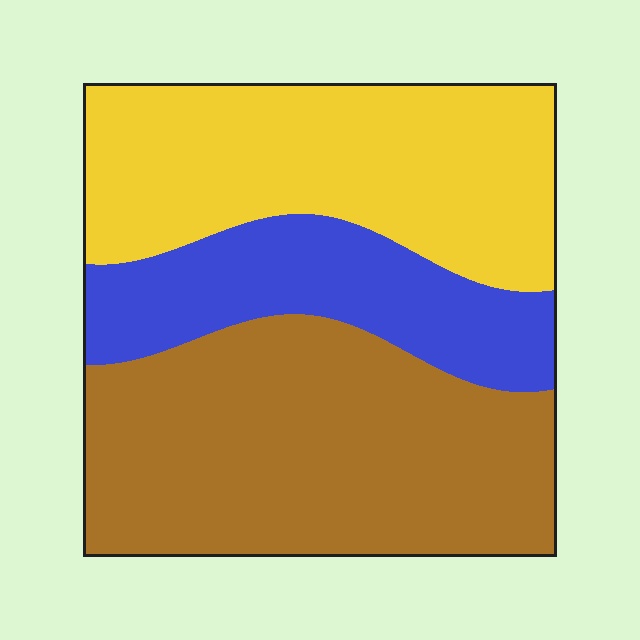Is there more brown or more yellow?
Brown.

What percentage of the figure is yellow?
Yellow covers roughly 35% of the figure.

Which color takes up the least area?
Blue, at roughly 20%.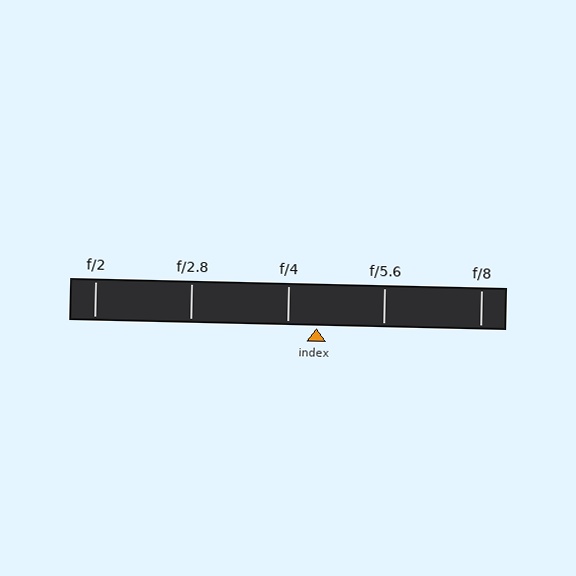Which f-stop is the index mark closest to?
The index mark is closest to f/4.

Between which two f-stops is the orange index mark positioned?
The index mark is between f/4 and f/5.6.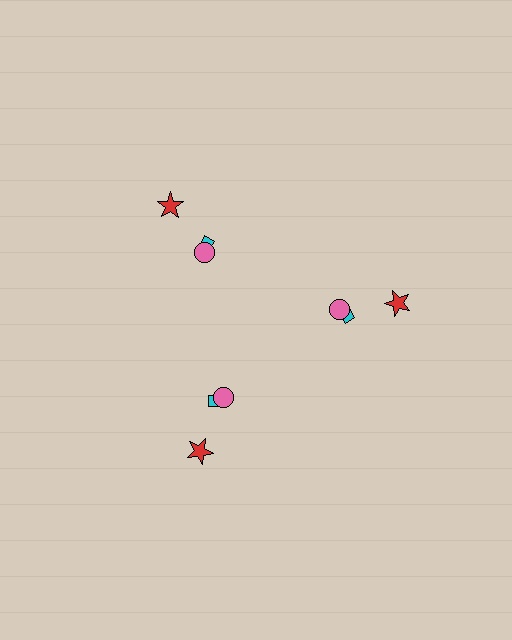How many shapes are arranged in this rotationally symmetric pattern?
There are 9 shapes, arranged in 3 groups of 3.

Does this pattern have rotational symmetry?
Yes, this pattern has 3-fold rotational symmetry. It looks the same after rotating 120 degrees around the center.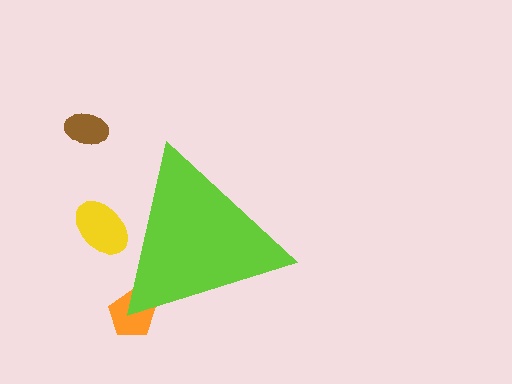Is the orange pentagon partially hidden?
Yes, the orange pentagon is partially hidden behind the lime triangle.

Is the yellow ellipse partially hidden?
Yes, the yellow ellipse is partially hidden behind the lime triangle.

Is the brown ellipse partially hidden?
No, the brown ellipse is fully visible.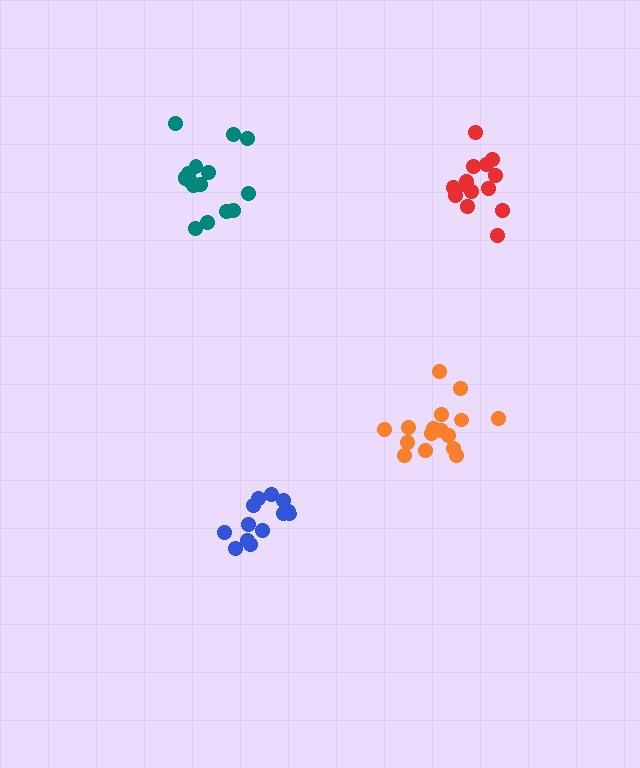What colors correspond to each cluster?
The clusters are colored: teal, orange, blue, red.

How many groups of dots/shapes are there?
There are 4 groups.